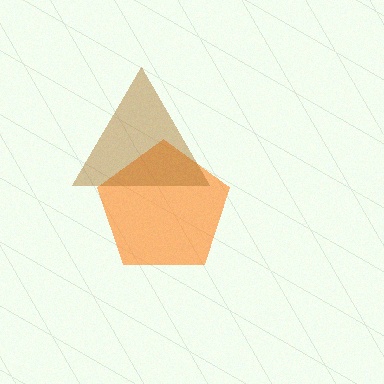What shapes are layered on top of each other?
The layered shapes are: an orange pentagon, a brown triangle.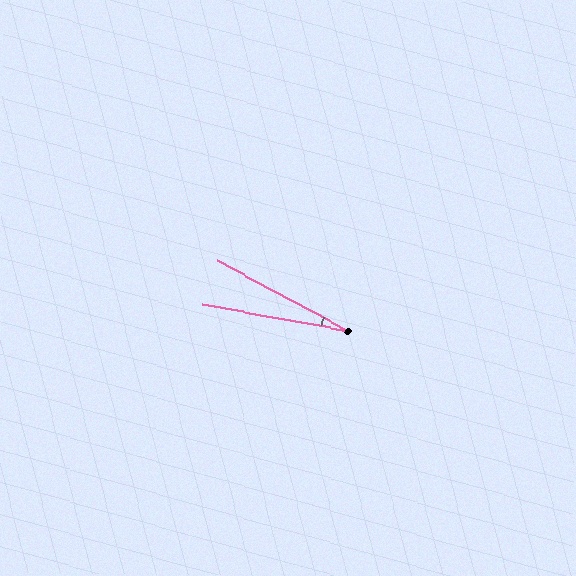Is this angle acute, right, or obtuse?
It is acute.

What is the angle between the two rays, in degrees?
Approximately 18 degrees.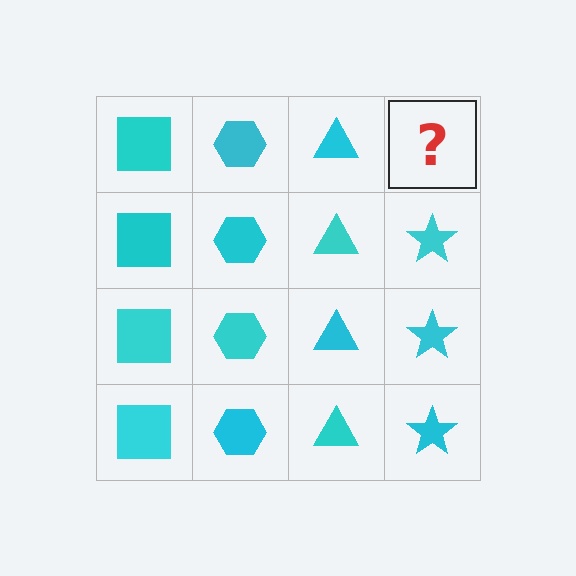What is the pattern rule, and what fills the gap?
The rule is that each column has a consistent shape. The gap should be filled with a cyan star.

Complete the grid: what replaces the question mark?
The question mark should be replaced with a cyan star.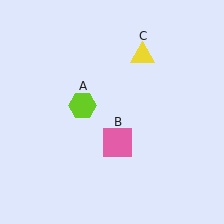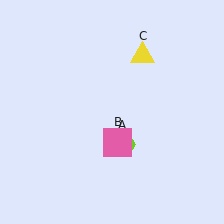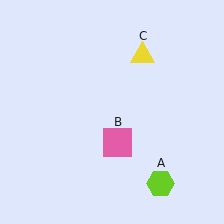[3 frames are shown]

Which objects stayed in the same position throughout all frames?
Pink square (object B) and yellow triangle (object C) remained stationary.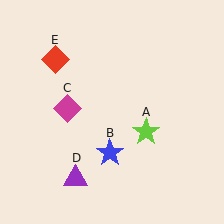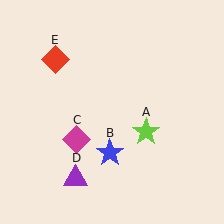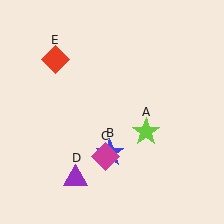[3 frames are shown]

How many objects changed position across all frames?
1 object changed position: magenta diamond (object C).